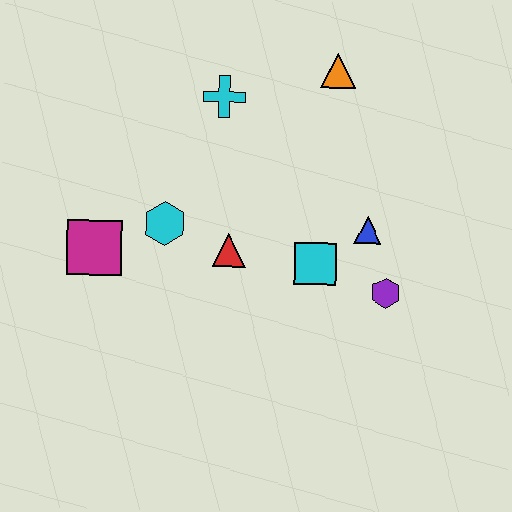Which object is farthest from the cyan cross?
The purple hexagon is farthest from the cyan cross.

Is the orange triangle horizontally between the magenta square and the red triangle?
No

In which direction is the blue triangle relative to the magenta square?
The blue triangle is to the right of the magenta square.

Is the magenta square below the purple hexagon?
No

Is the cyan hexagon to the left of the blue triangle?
Yes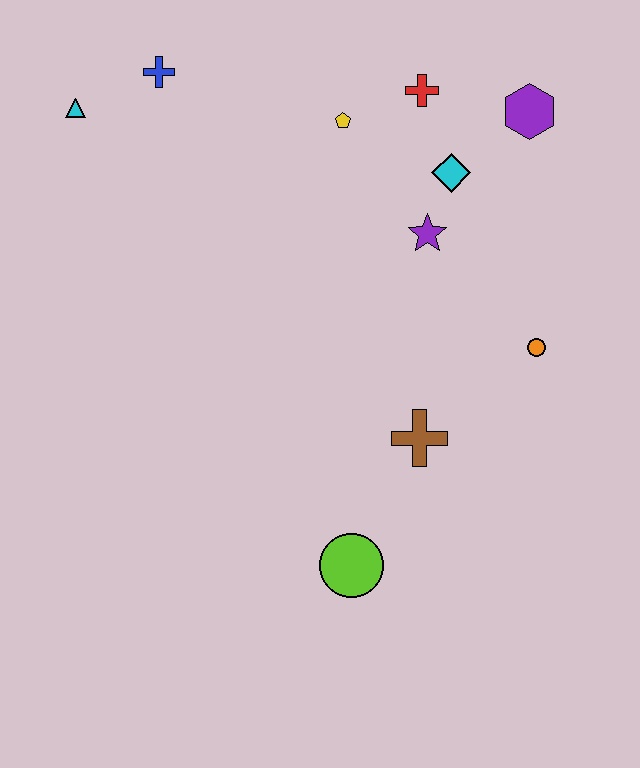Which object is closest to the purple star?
The cyan diamond is closest to the purple star.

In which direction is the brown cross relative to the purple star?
The brown cross is below the purple star.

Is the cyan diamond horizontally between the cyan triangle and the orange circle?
Yes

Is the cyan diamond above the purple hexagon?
No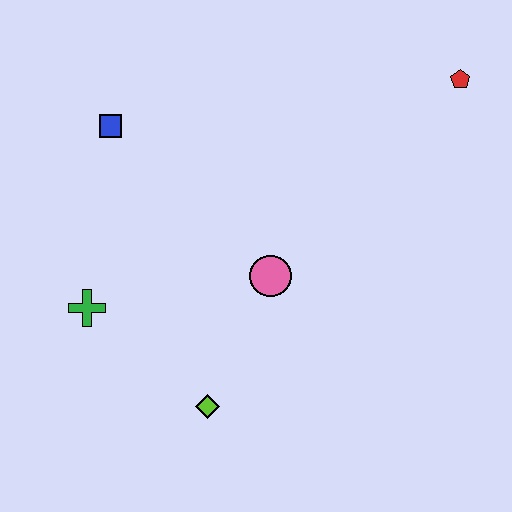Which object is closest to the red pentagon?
The pink circle is closest to the red pentagon.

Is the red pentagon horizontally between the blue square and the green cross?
No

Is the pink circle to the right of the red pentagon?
No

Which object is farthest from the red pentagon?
The green cross is farthest from the red pentagon.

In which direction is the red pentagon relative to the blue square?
The red pentagon is to the right of the blue square.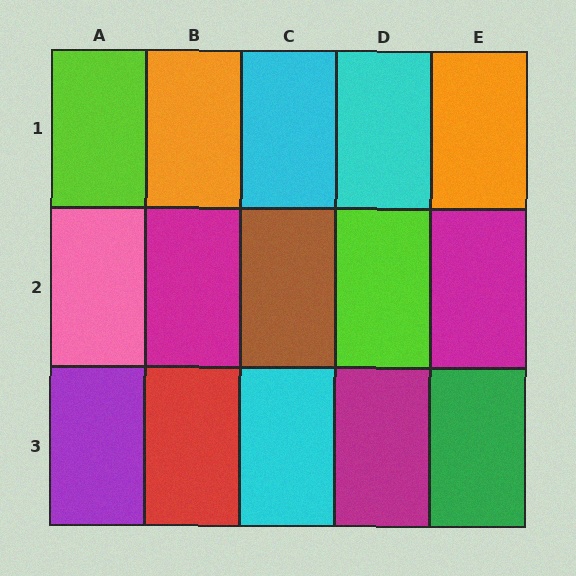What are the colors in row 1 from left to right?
Lime, orange, cyan, cyan, orange.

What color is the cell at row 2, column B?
Magenta.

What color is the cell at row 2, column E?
Magenta.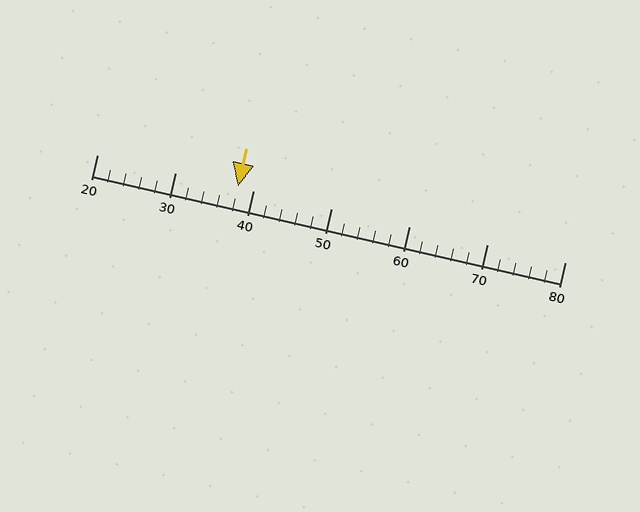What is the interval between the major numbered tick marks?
The major tick marks are spaced 10 units apart.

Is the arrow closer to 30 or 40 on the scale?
The arrow is closer to 40.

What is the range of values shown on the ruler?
The ruler shows values from 20 to 80.